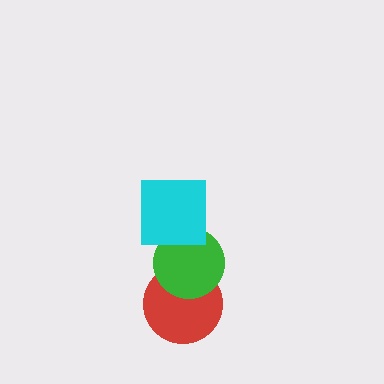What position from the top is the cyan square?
The cyan square is 1st from the top.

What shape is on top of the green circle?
The cyan square is on top of the green circle.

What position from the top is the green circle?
The green circle is 2nd from the top.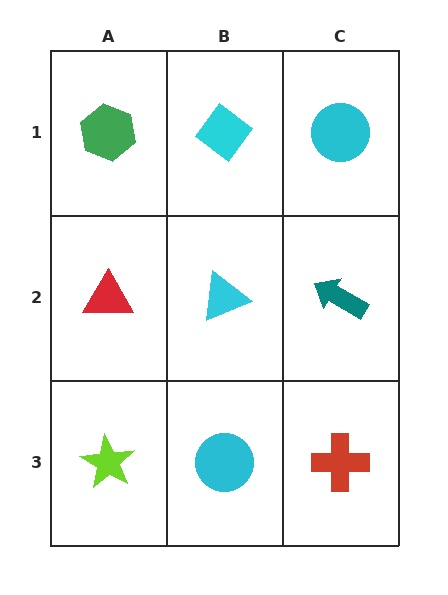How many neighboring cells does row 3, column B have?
3.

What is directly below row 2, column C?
A red cross.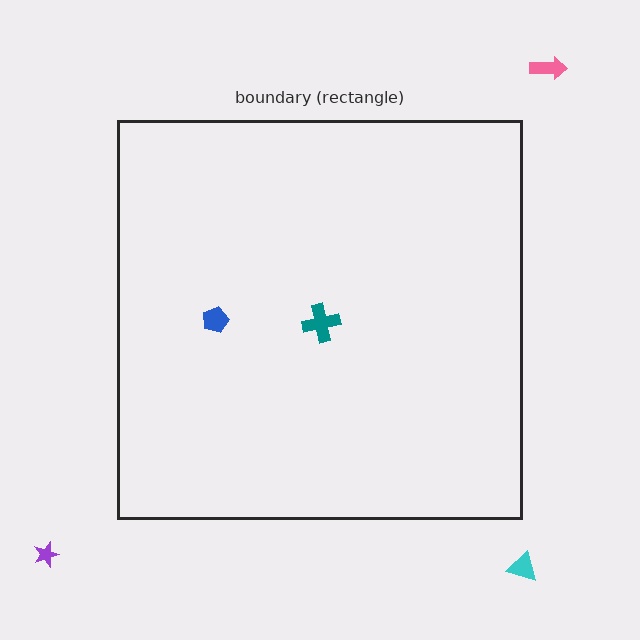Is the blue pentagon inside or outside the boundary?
Inside.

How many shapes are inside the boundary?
2 inside, 3 outside.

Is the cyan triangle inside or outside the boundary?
Outside.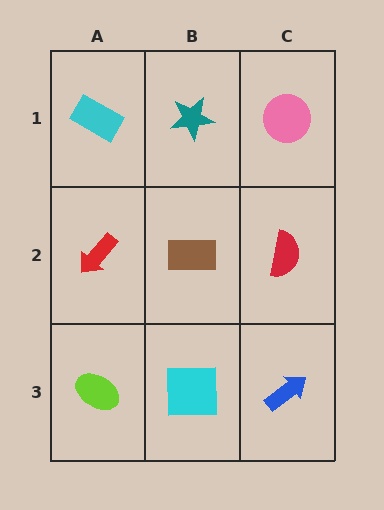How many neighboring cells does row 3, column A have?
2.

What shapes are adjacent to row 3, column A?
A red arrow (row 2, column A), a cyan square (row 3, column B).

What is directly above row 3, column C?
A red semicircle.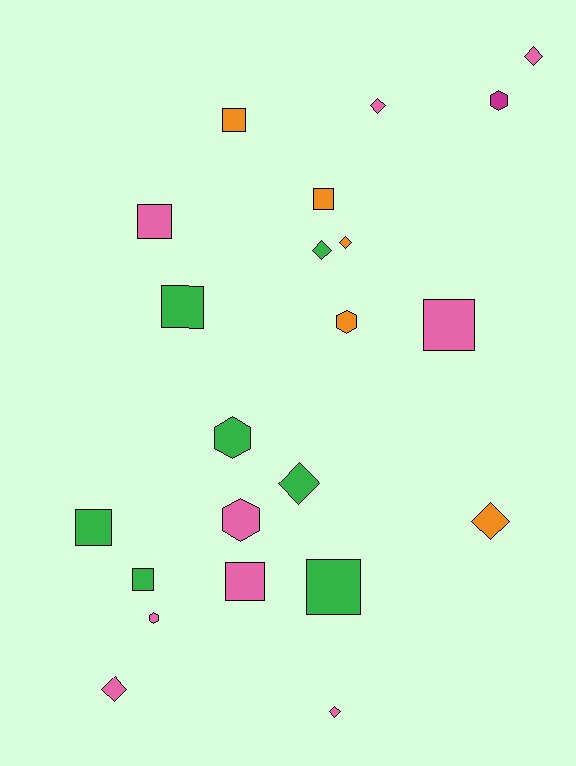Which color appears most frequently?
Pink, with 9 objects.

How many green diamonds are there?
There are 2 green diamonds.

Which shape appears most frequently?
Square, with 9 objects.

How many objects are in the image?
There are 22 objects.